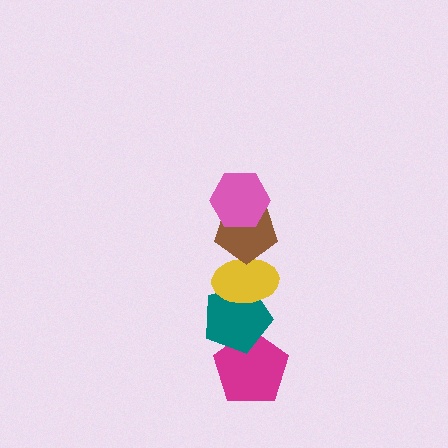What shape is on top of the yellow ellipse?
The brown pentagon is on top of the yellow ellipse.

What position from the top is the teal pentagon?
The teal pentagon is 4th from the top.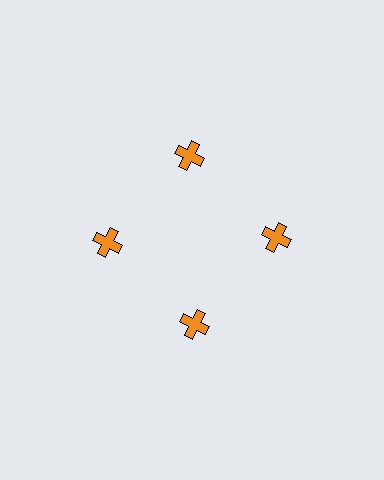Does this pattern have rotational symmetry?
Yes, this pattern has 4-fold rotational symmetry. It looks the same after rotating 90 degrees around the center.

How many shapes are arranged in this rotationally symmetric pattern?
There are 4 shapes, arranged in 4 groups of 1.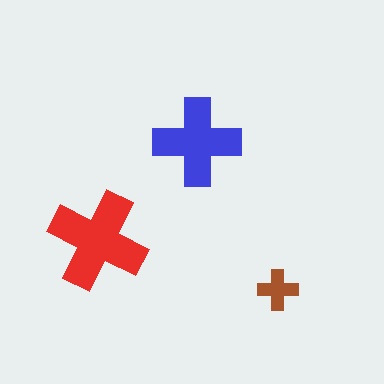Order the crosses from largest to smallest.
the red one, the blue one, the brown one.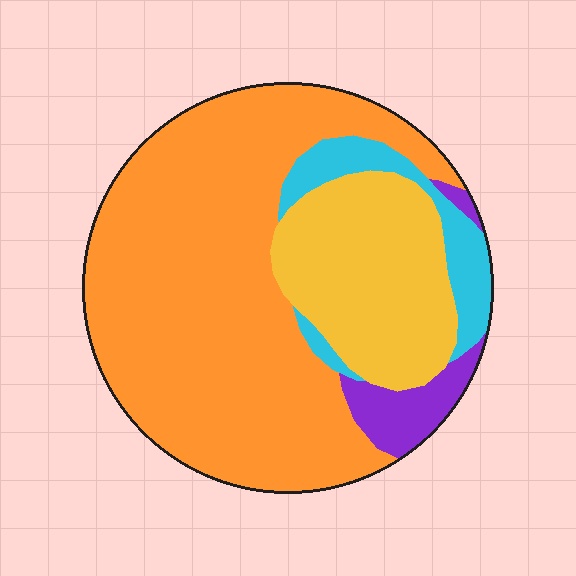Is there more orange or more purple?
Orange.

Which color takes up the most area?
Orange, at roughly 60%.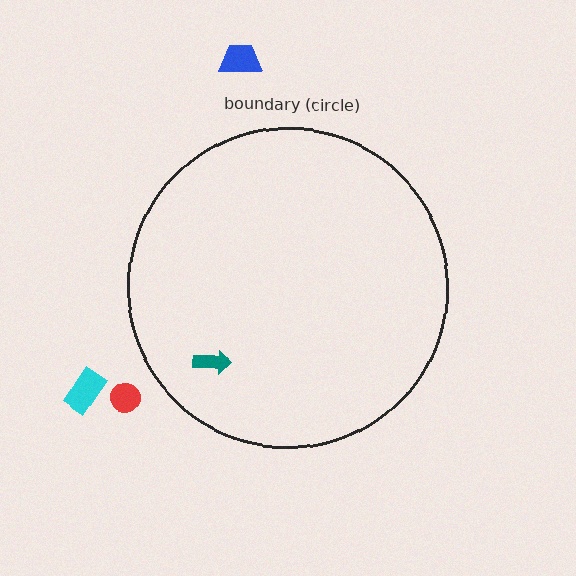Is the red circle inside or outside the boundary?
Outside.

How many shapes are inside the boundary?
1 inside, 3 outside.